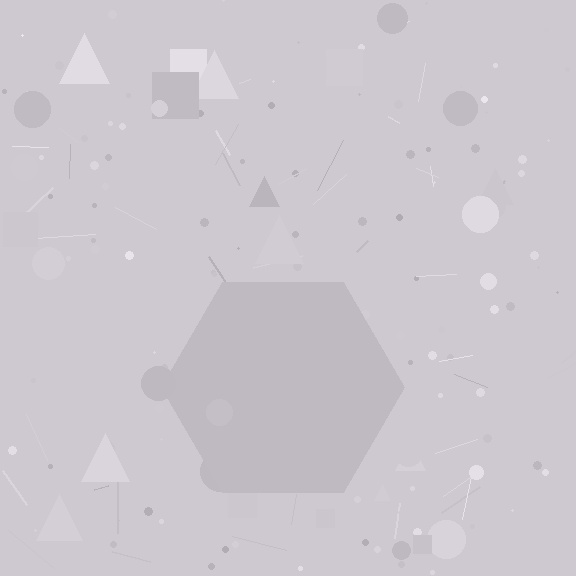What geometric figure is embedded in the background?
A hexagon is embedded in the background.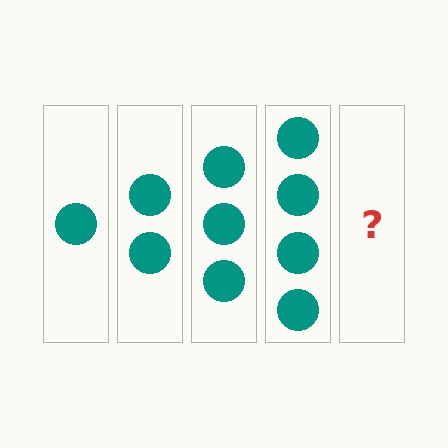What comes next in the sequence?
The next element should be 5 circles.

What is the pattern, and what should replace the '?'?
The pattern is that each step adds one more circle. The '?' should be 5 circles.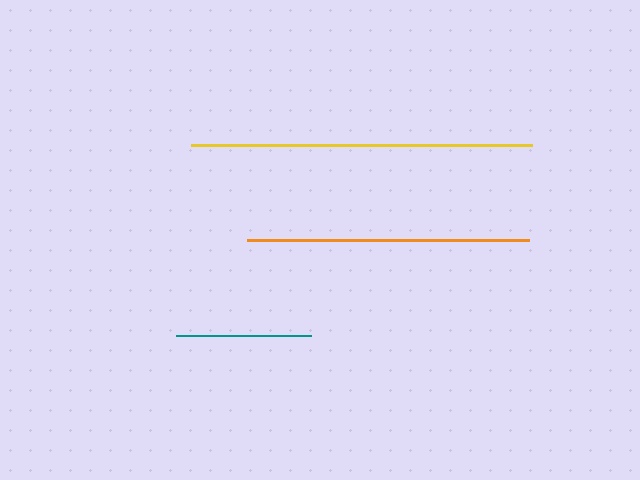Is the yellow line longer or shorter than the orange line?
The yellow line is longer than the orange line.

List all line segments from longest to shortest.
From longest to shortest: yellow, orange, teal.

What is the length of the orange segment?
The orange segment is approximately 282 pixels long.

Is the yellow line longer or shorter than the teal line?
The yellow line is longer than the teal line.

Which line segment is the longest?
The yellow line is the longest at approximately 340 pixels.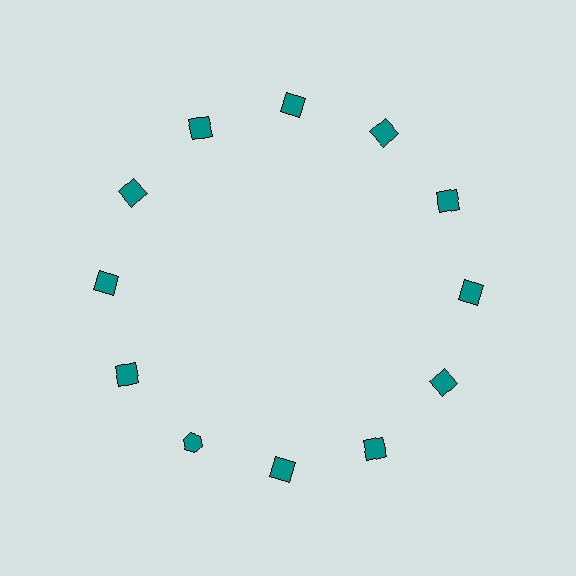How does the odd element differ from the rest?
It has a different shape: hexagon instead of square.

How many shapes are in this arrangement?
There are 12 shapes arranged in a ring pattern.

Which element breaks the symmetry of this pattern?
The teal hexagon at roughly the 7 o'clock position breaks the symmetry. All other shapes are teal squares.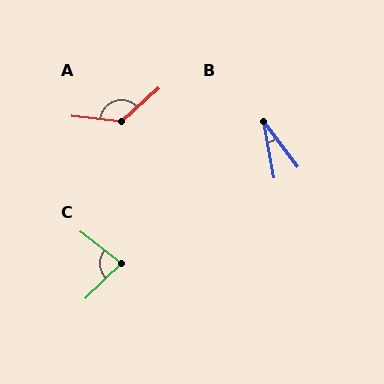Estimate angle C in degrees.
Approximately 82 degrees.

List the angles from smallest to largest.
B (27°), C (82°), A (132°).